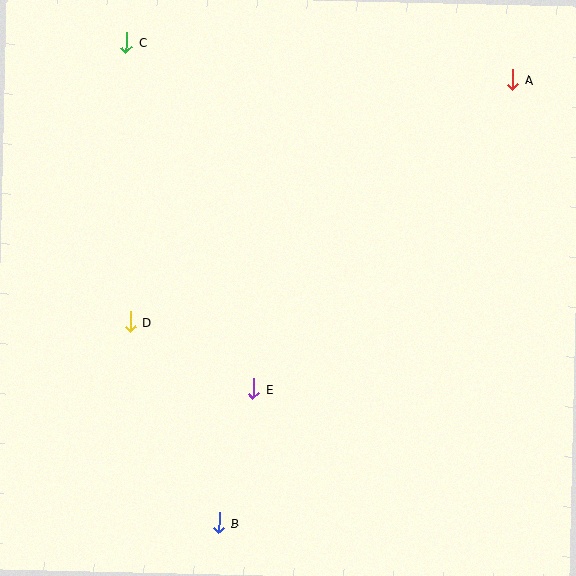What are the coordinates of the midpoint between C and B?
The midpoint between C and B is at (173, 283).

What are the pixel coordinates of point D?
Point D is at (130, 322).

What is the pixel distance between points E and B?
The distance between E and B is 139 pixels.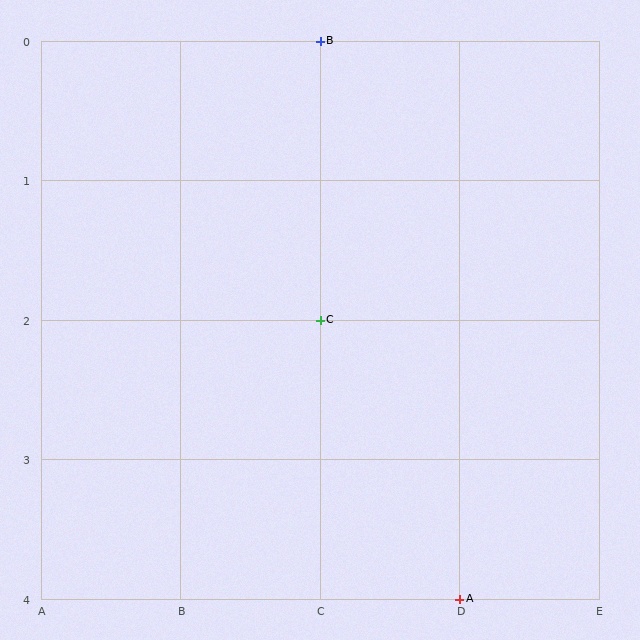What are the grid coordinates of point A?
Point A is at grid coordinates (D, 4).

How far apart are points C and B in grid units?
Points C and B are 2 rows apart.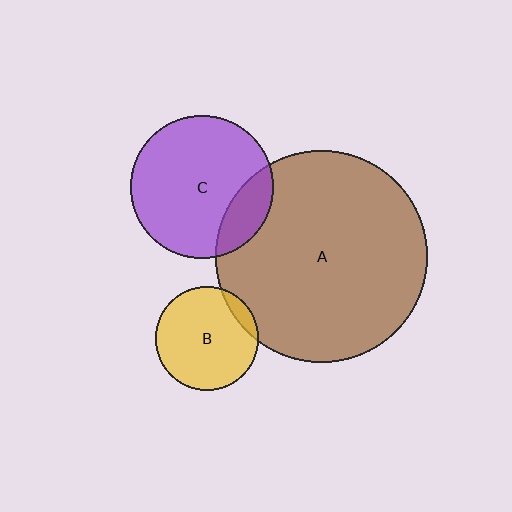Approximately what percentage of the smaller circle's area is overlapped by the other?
Approximately 10%.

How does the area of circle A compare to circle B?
Approximately 4.2 times.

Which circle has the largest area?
Circle A (brown).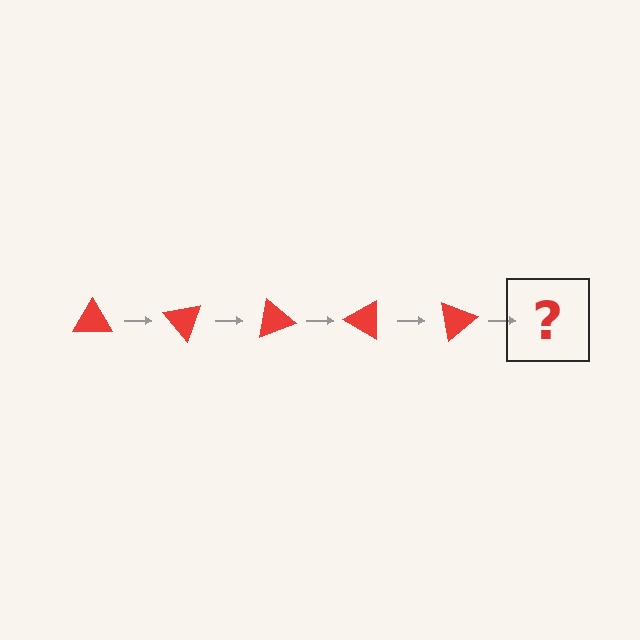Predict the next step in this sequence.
The next step is a red triangle rotated 250 degrees.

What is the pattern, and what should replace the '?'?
The pattern is that the triangle rotates 50 degrees each step. The '?' should be a red triangle rotated 250 degrees.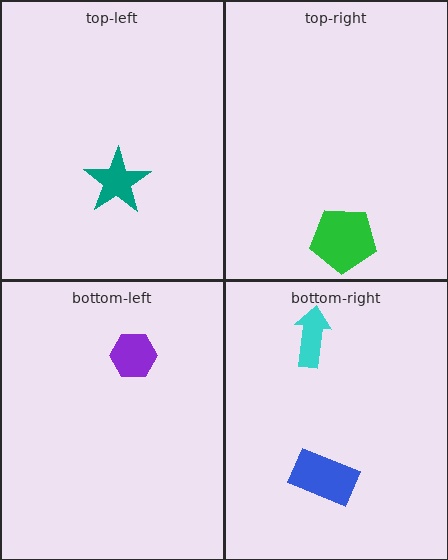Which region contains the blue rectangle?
The bottom-right region.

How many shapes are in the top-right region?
1.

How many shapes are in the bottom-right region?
2.